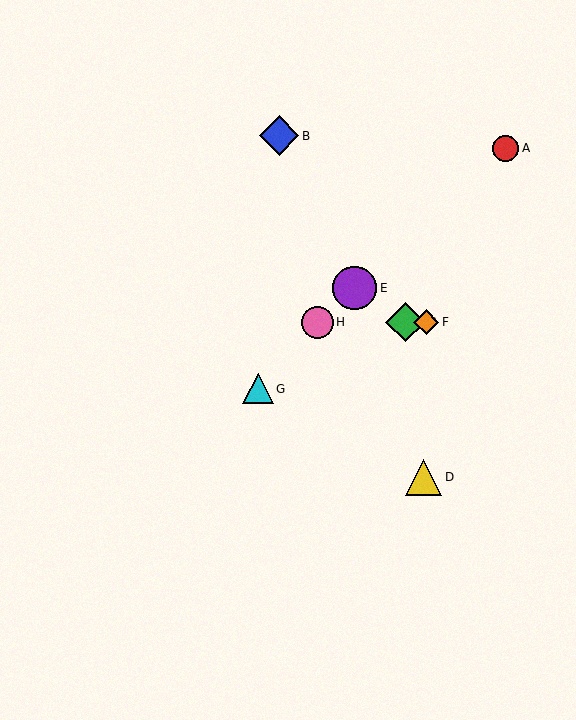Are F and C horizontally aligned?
Yes, both are at y≈322.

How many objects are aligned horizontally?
3 objects (C, F, H) are aligned horizontally.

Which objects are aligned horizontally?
Objects C, F, H are aligned horizontally.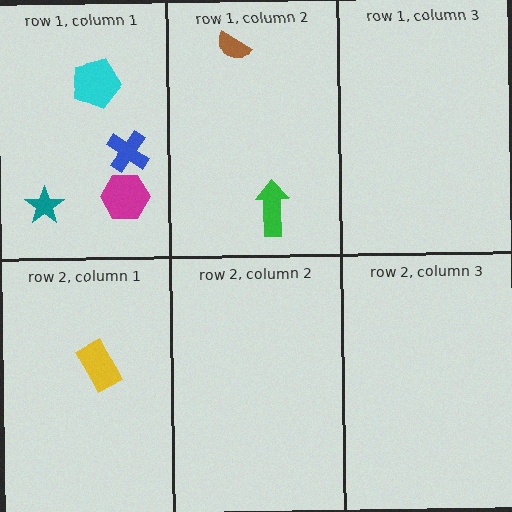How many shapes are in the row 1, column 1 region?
4.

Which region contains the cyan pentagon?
The row 1, column 1 region.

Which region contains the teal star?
The row 1, column 1 region.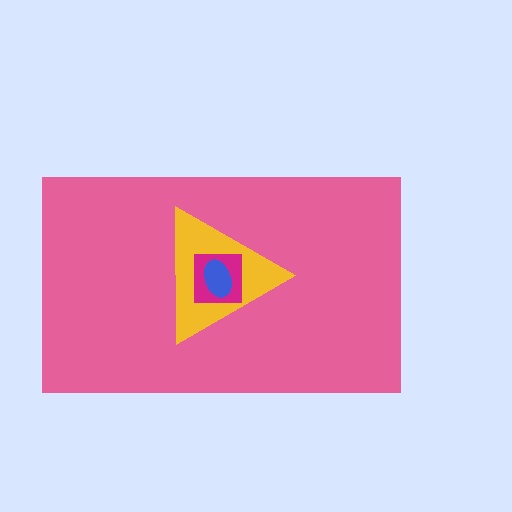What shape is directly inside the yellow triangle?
The magenta square.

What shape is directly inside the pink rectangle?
The yellow triangle.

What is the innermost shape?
The blue ellipse.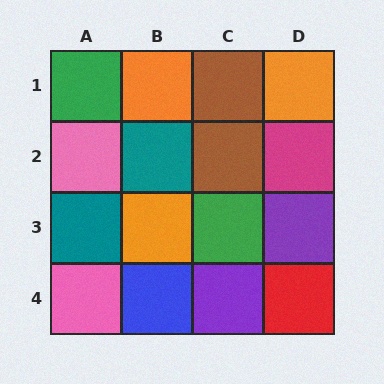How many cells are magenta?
1 cell is magenta.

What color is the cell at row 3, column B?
Orange.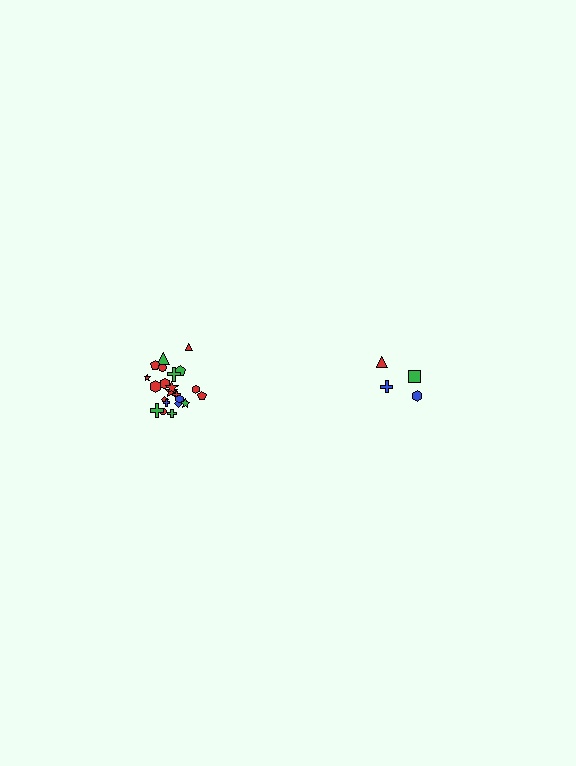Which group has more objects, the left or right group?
The left group.